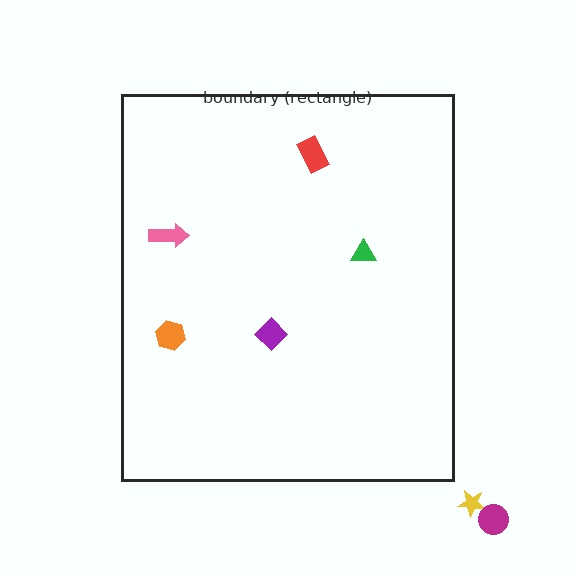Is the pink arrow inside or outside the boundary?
Inside.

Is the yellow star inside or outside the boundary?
Outside.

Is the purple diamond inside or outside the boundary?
Inside.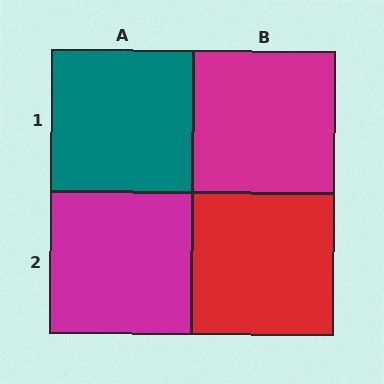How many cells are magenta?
2 cells are magenta.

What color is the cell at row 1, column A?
Teal.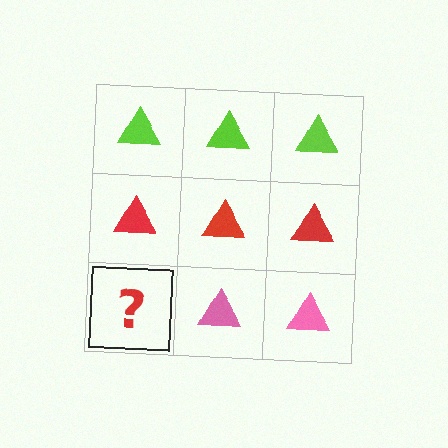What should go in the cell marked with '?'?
The missing cell should contain a pink triangle.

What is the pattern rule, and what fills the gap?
The rule is that each row has a consistent color. The gap should be filled with a pink triangle.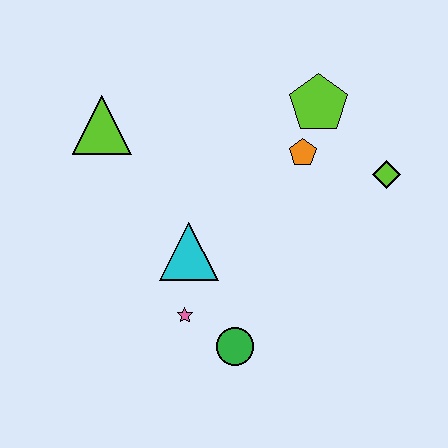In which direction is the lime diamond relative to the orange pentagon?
The lime diamond is to the right of the orange pentagon.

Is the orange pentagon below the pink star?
No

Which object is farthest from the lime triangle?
The lime diamond is farthest from the lime triangle.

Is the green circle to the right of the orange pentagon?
No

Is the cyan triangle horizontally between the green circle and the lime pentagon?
No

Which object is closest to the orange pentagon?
The lime pentagon is closest to the orange pentagon.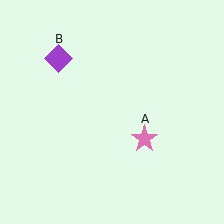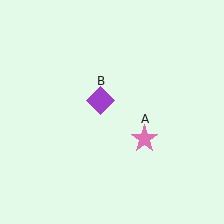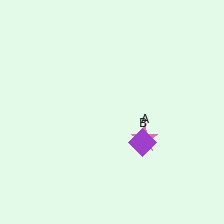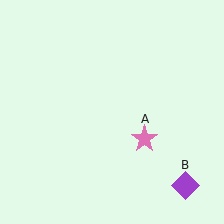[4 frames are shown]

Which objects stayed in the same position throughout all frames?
Pink star (object A) remained stationary.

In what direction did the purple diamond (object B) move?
The purple diamond (object B) moved down and to the right.